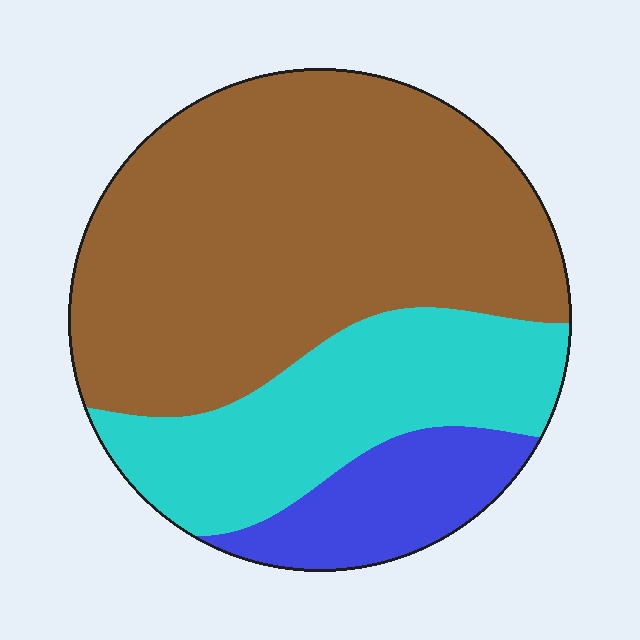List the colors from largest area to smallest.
From largest to smallest: brown, cyan, blue.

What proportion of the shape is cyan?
Cyan takes up about one quarter (1/4) of the shape.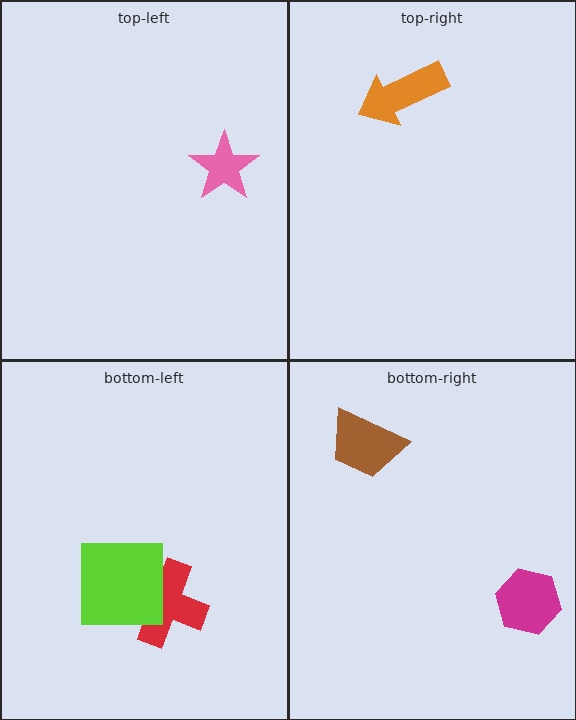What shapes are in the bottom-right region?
The brown trapezoid, the magenta hexagon.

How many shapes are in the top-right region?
1.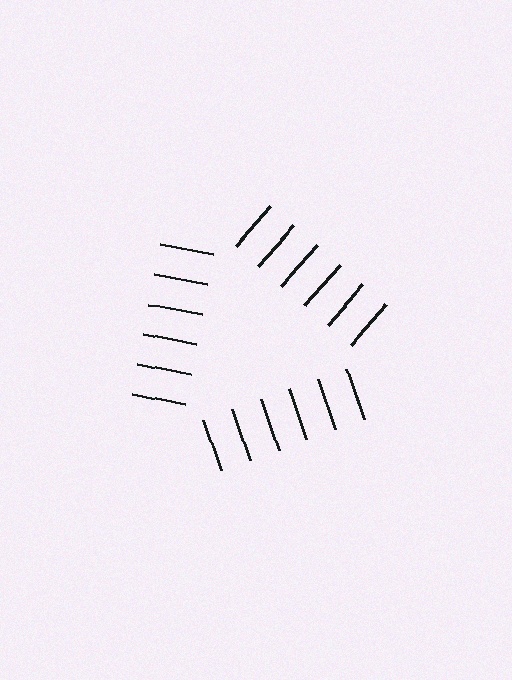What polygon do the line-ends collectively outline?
An illusory triangle — the line segments terminate on its edges but no continuous stroke is drawn.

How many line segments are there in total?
18 — 6 along each of the 3 edges.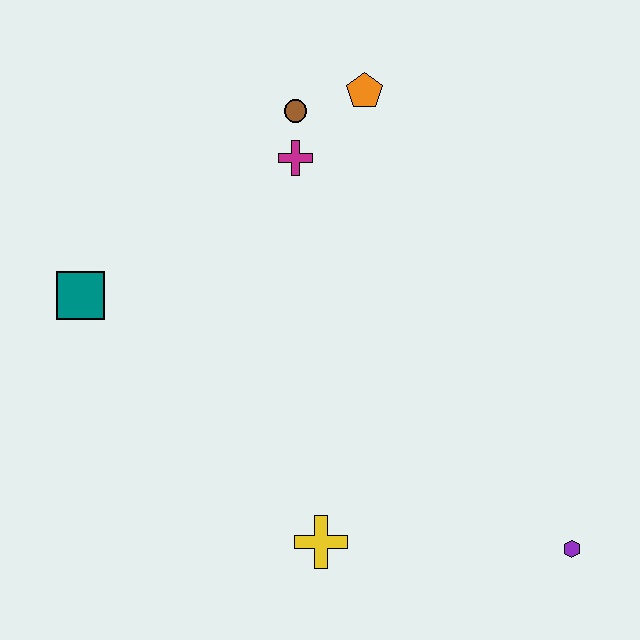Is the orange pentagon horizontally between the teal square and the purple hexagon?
Yes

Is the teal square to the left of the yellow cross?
Yes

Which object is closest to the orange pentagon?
The brown circle is closest to the orange pentagon.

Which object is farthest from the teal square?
The purple hexagon is farthest from the teal square.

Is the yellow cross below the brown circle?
Yes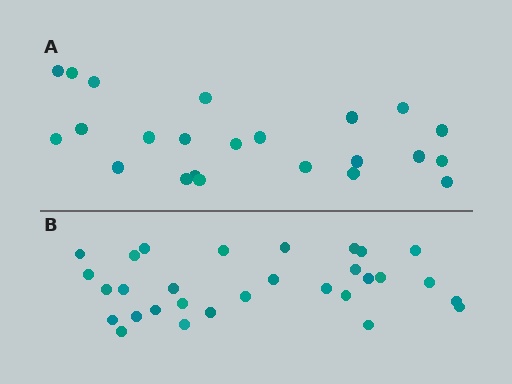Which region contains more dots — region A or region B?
Region B (the bottom region) has more dots.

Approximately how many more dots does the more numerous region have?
Region B has roughly 8 or so more dots than region A.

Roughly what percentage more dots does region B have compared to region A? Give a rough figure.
About 30% more.